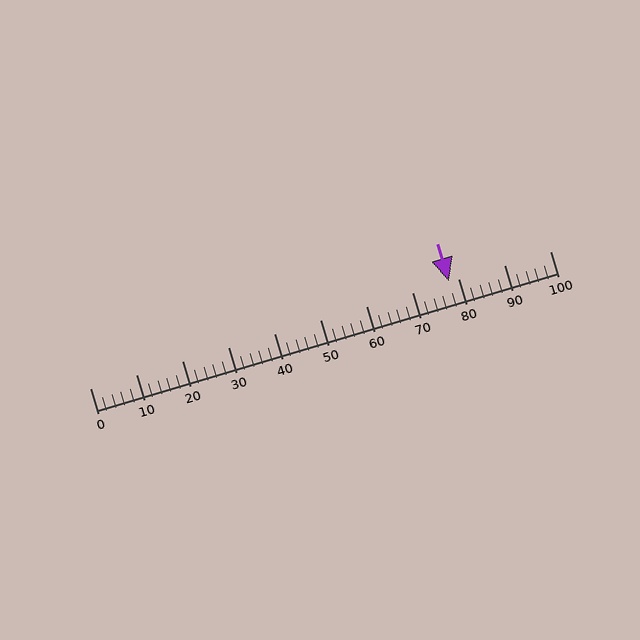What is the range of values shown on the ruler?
The ruler shows values from 0 to 100.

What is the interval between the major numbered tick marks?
The major tick marks are spaced 10 units apart.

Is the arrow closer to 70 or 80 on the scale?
The arrow is closer to 80.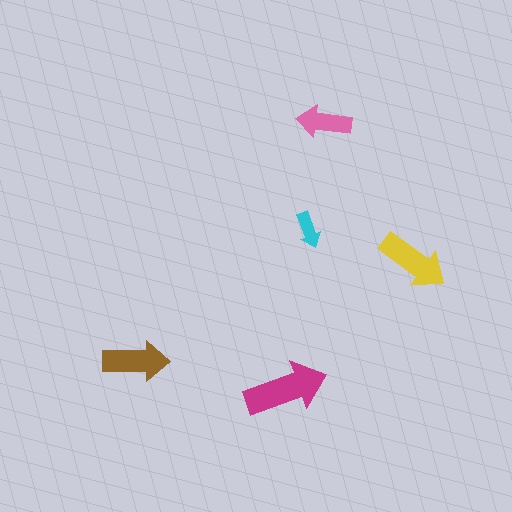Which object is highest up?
The pink arrow is topmost.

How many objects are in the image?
There are 5 objects in the image.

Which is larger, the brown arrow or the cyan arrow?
The brown one.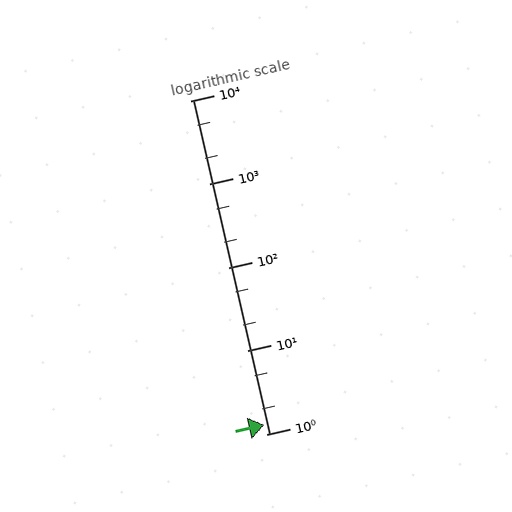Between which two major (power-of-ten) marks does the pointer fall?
The pointer is between 1 and 10.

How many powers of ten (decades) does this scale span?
The scale spans 4 decades, from 1 to 10000.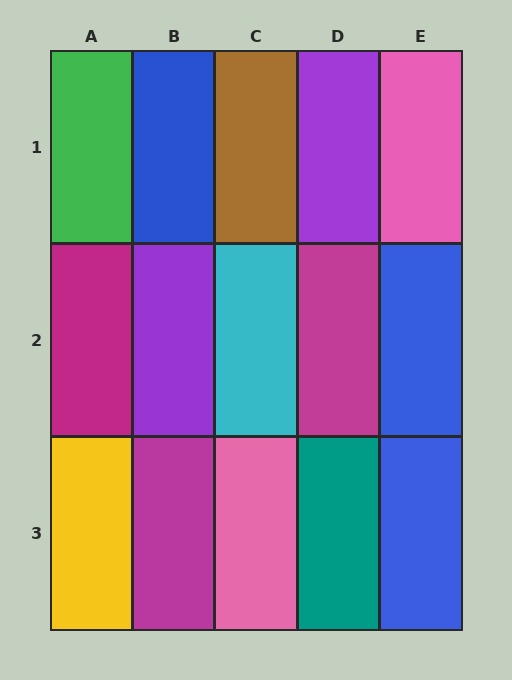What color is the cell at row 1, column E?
Pink.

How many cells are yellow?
1 cell is yellow.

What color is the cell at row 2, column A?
Magenta.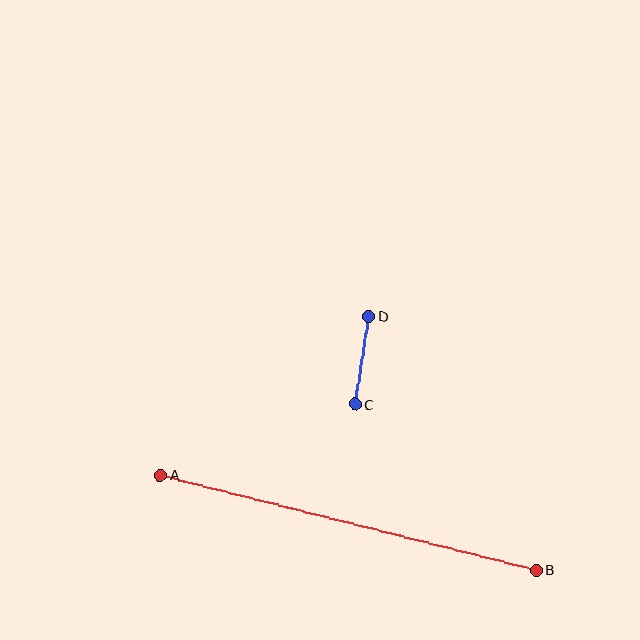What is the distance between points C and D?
The distance is approximately 89 pixels.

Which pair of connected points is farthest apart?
Points A and B are farthest apart.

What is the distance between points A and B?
The distance is approximately 388 pixels.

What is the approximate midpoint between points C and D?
The midpoint is at approximately (362, 360) pixels.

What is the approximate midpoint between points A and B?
The midpoint is at approximately (349, 523) pixels.